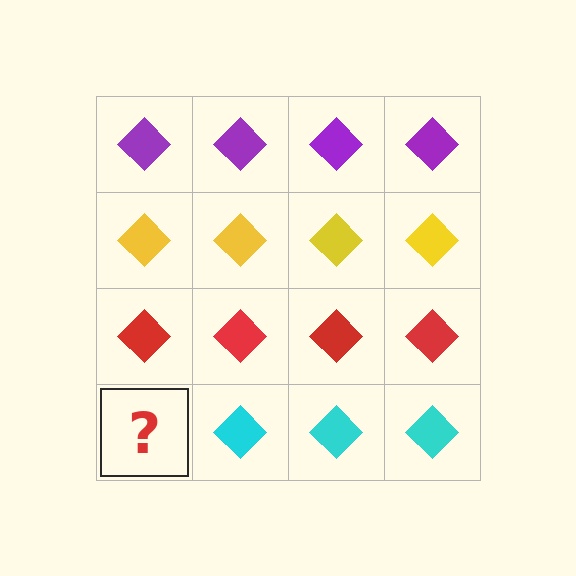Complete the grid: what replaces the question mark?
The question mark should be replaced with a cyan diamond.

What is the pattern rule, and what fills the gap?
The rule is that each row has a consistent color. The gap should be filled with a cyan diamond.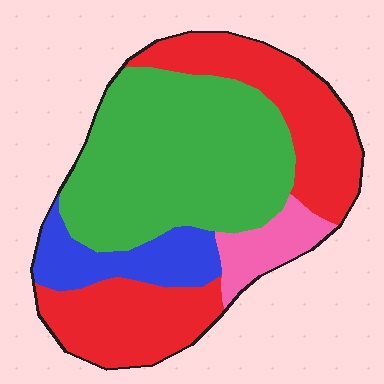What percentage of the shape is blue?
Blue covers about 10% of the shape.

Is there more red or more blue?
Red.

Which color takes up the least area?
Pink, at roughly 10%.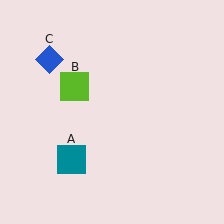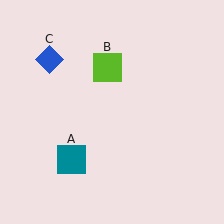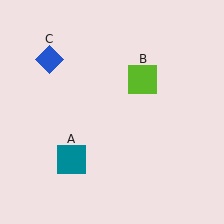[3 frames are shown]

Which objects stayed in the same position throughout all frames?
Teal square (object A) and blue diamond (object C) remained stationary.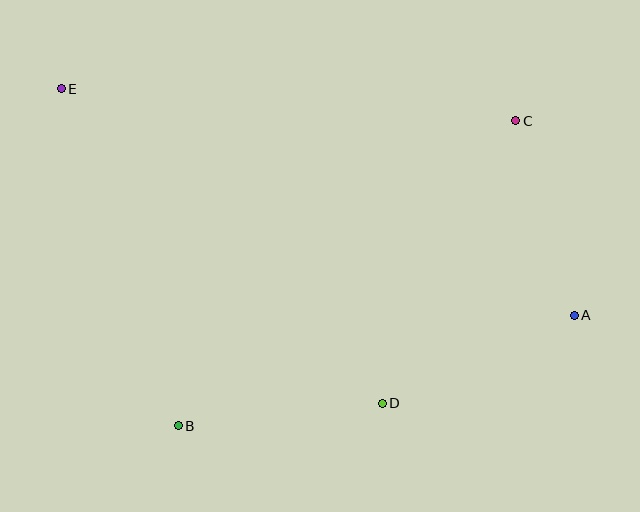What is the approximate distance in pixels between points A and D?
The distance between A and D is approximately 211 pixels.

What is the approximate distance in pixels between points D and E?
The distance between D and E is approximately 450 pixels.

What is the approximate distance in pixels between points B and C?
The distance between B and C is approximately 455 pixels.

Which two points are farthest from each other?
Points A and E are farthest from each other.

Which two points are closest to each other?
Points A and C are closest to each other.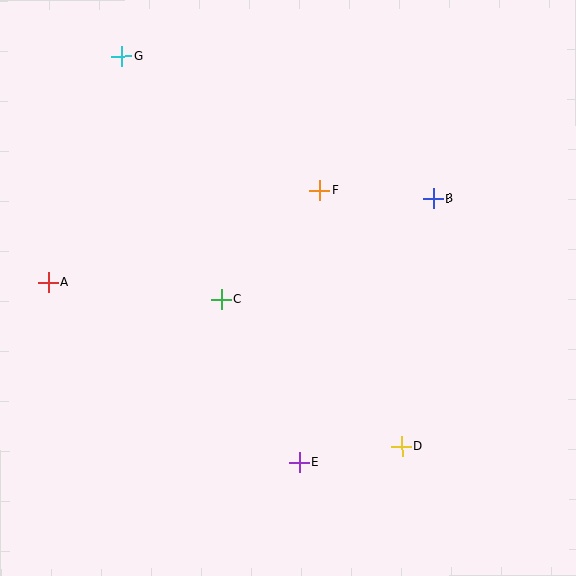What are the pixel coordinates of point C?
Point C is at (221, 300).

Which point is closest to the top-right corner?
Point B is closest to the top-right corner.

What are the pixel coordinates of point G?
Point G is at (122, 56).